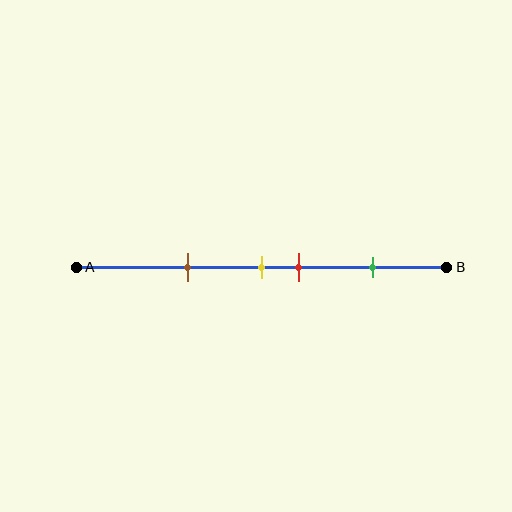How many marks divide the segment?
There are 4 marks dividing the segment.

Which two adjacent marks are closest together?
The yellow and red marks are the closest adjacent pair.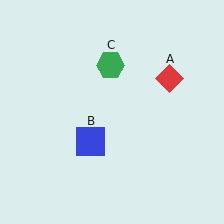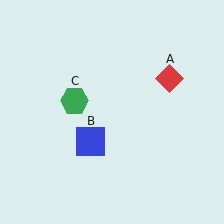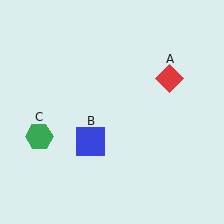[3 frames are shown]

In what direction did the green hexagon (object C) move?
The green hexagon (object C) moved down and to the left.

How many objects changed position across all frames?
1 object changed position: green hexagon (object C).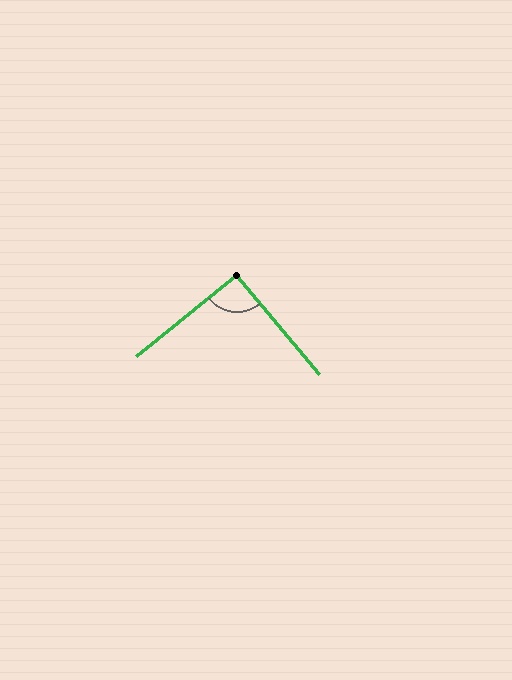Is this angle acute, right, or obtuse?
It is approximately a right angle.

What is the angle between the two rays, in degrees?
Approximately 91 degrees.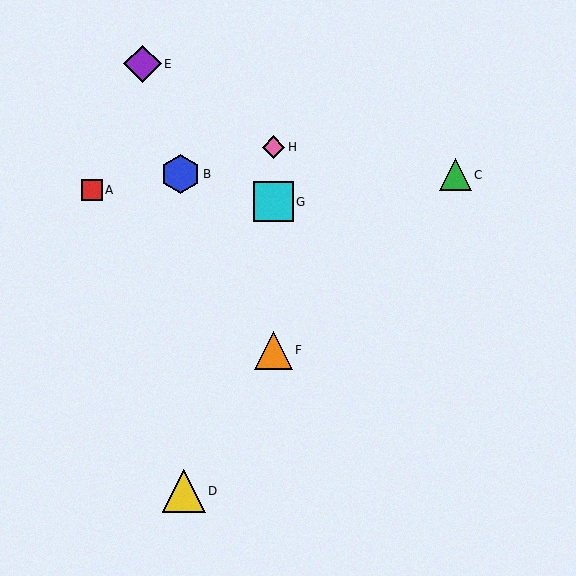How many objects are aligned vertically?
3 objects (F, G, H) are aligned vertically.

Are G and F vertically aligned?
Yes, both are at x≈273.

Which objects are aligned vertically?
Objects F, G, H are aligned vertically.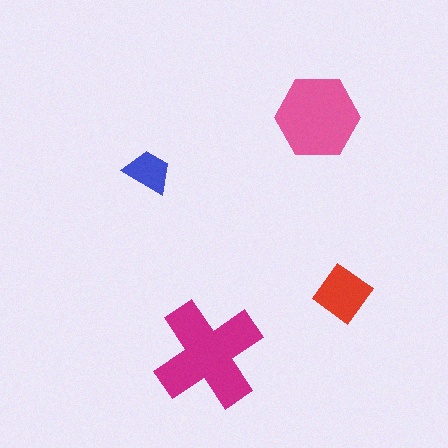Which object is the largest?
The magenta cross.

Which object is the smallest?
The blue trapezoid.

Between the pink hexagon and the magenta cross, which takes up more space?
The magenta cross.